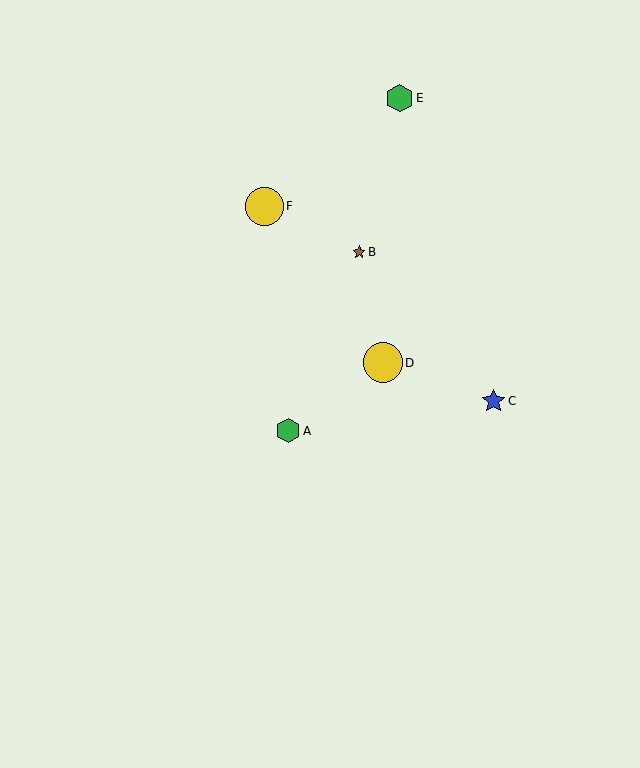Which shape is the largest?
The yellow circle (labeled D) is the largest.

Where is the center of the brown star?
The center of the brown star is at (359, 252).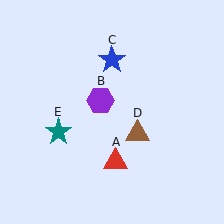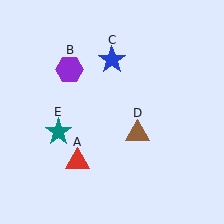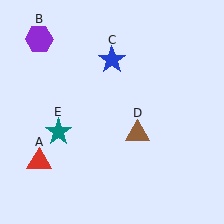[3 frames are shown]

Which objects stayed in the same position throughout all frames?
Blue star (object C) and brown triangle (object D) and teal star (object E) remained stationary.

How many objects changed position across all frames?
2 objects changed position: red triangle (object A), purple hexagon (object B).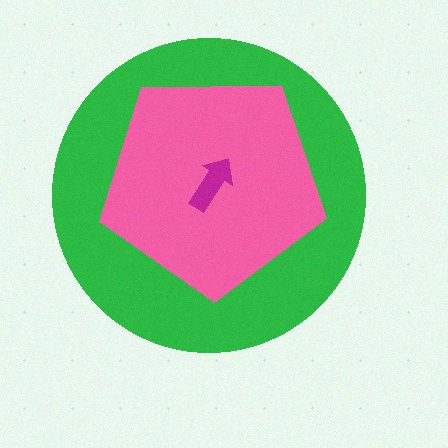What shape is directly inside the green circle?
The pink pentagon.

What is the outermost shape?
The green circle.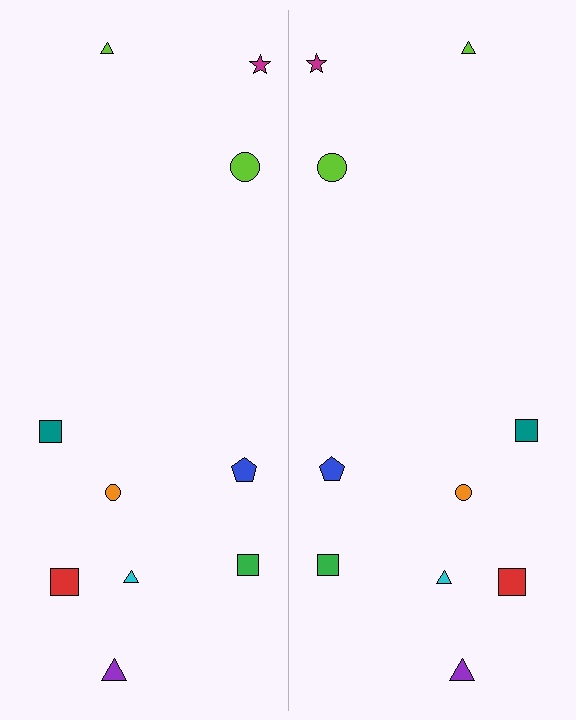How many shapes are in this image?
There are 20 shapes in this image.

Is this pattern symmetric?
Yes, this pattern has bilateral (reflection) symmetry.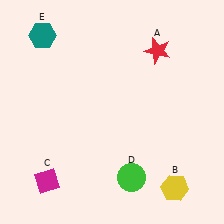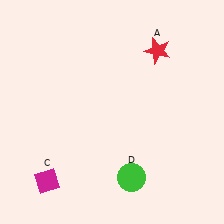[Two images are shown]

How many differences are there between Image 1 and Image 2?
There are 2 differences between the two images.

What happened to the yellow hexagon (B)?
The yellow hexagon (B) was removed in Image 2. It was in the bottom-right area of Image 1.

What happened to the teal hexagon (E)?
The teal hexagon (E) was removed in Image 2. It was in the top-left area of Image 1.